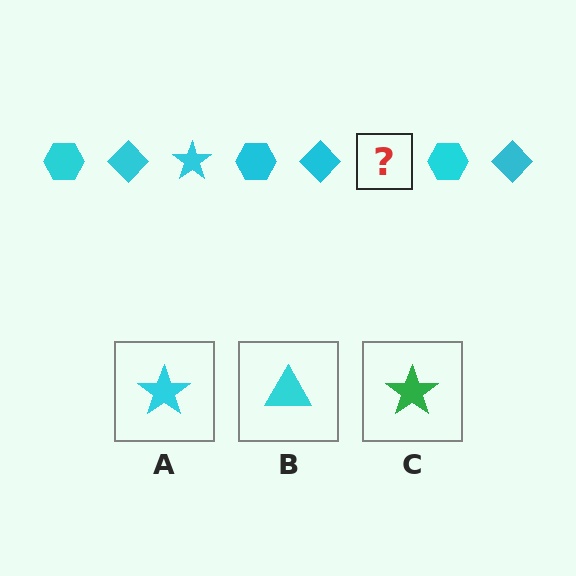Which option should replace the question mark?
Option A.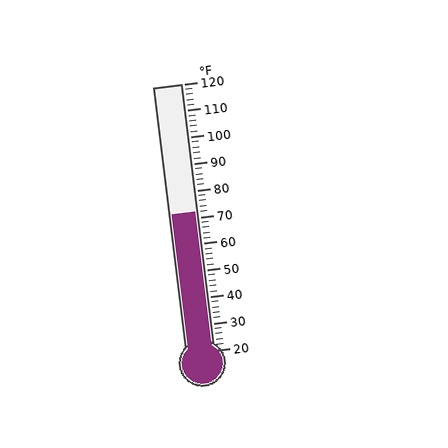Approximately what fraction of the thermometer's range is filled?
The thermometer is filled to approximately 50% of its range.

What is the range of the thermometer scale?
The thermometer scale ranges from 20°F to 120°F.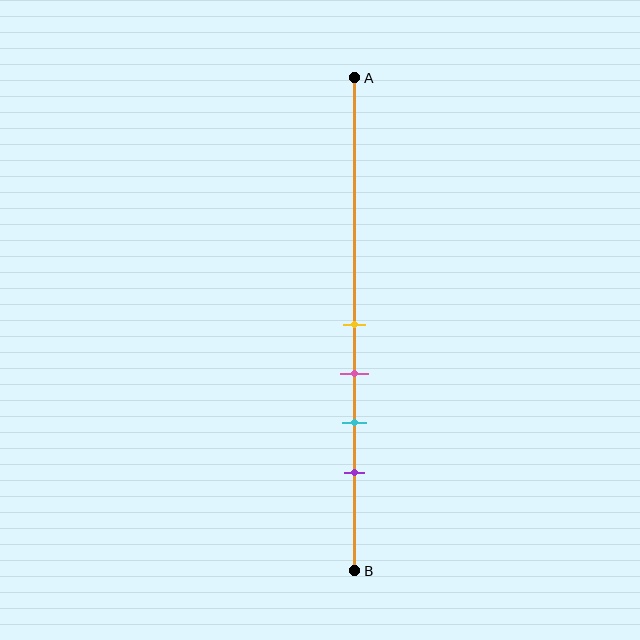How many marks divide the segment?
There are 4 marks dividing the segment.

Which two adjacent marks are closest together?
The yellow and pink marks are the closest adjacent pair.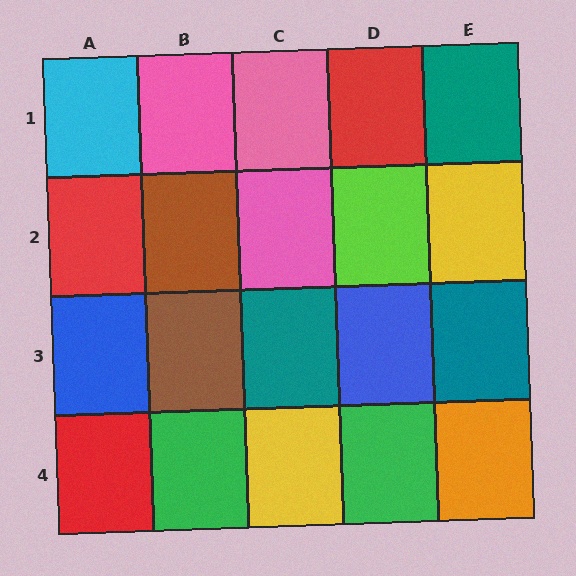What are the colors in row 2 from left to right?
Red, brown, pink, lime, yellow.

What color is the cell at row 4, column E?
Orange.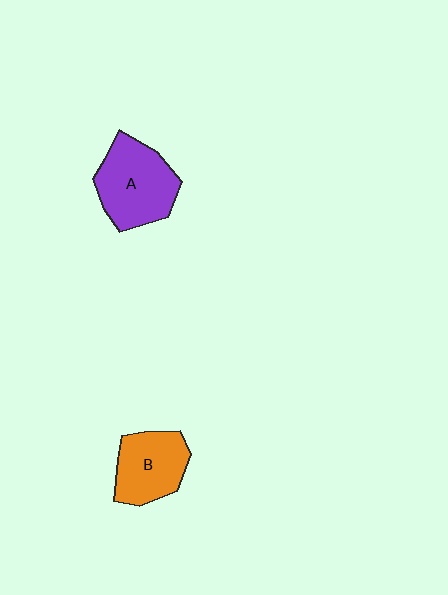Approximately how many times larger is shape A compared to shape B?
Approximately 1.3 times.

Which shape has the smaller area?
Shape B (orange).